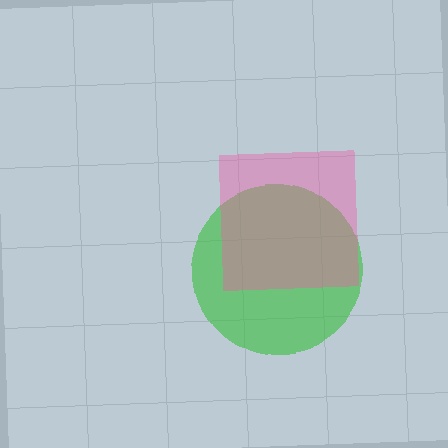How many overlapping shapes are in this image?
There are 2 overlapping shapes in the image.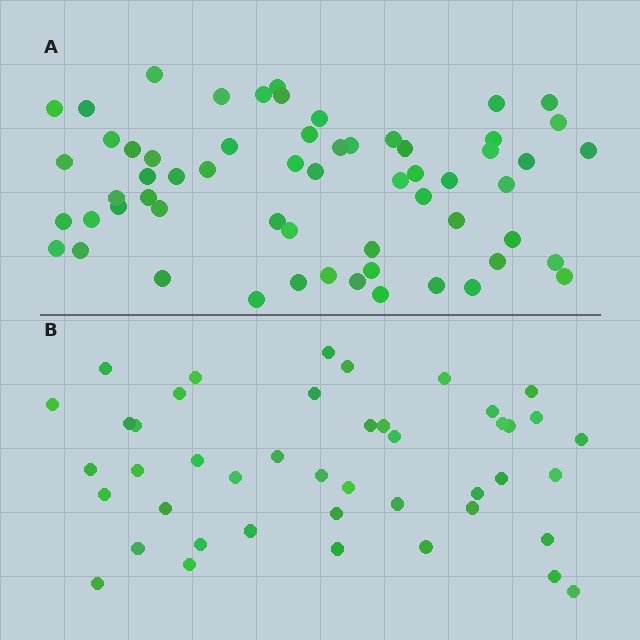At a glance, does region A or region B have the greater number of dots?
Region A (the top region) has more dots.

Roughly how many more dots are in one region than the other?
Region A has approximately 15 more dots than region B.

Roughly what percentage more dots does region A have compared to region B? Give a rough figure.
About 35% more.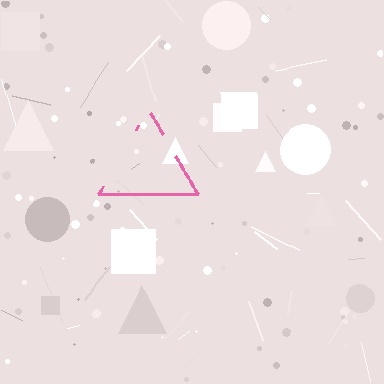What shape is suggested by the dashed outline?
The dashed outline suggests a triangle.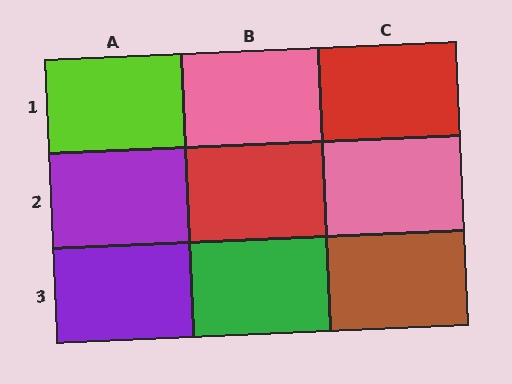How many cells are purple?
2 cells are purple.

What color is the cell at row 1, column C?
Red.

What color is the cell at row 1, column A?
Lime.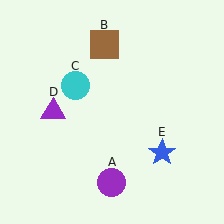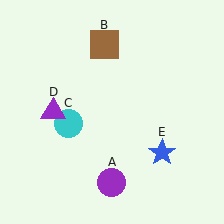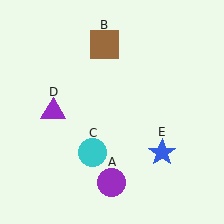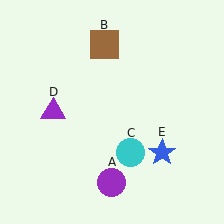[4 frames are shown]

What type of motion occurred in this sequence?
The cyan circle (object C) rotated counterclockwise around the center of the scene.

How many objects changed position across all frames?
1 object changed position: cyan circle (object C).